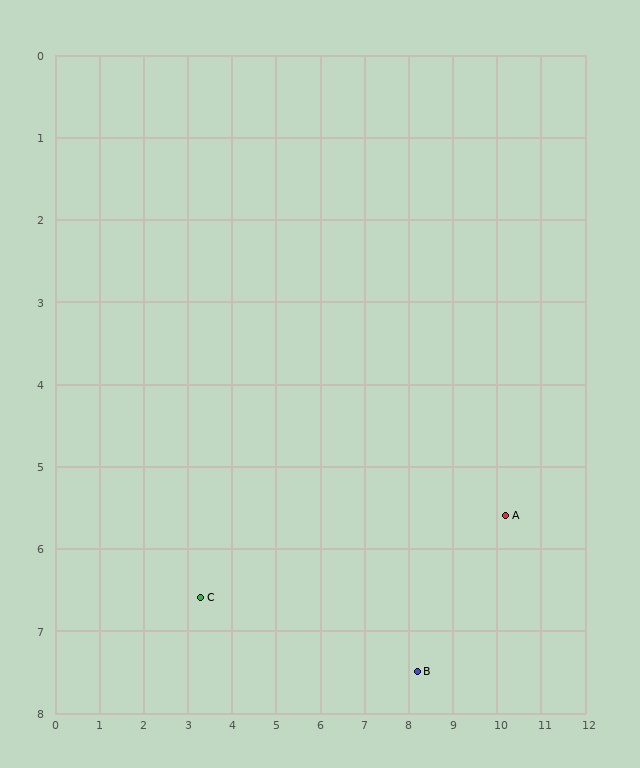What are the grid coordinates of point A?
Point A is at approximately (10.2, 5.6).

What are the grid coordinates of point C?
Point C is at approximately (3.3, 6.6).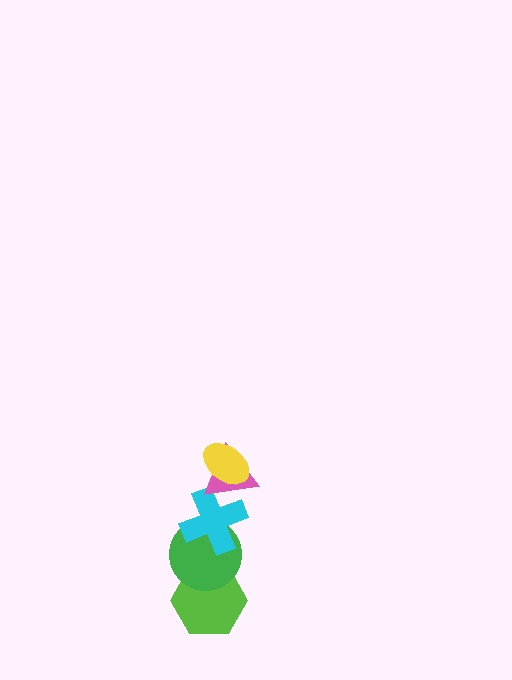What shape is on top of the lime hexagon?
The green circle is on top of the lime hexagon.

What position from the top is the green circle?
The green circle is 4th from the top.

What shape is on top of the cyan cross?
The pink triangle is on top of the cyan cross.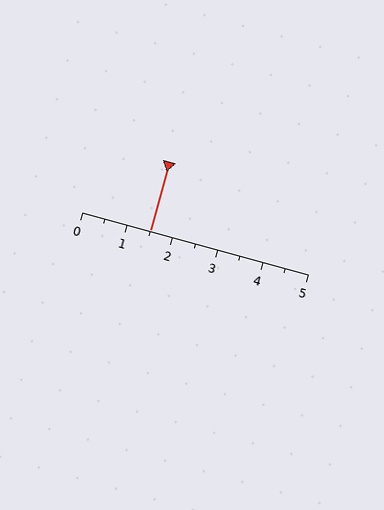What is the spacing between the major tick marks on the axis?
The major ticks are spaced 1 apart.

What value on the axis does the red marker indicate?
The marker indicates approximately 1.5.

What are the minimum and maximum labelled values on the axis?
The axis runs from 0 to 5.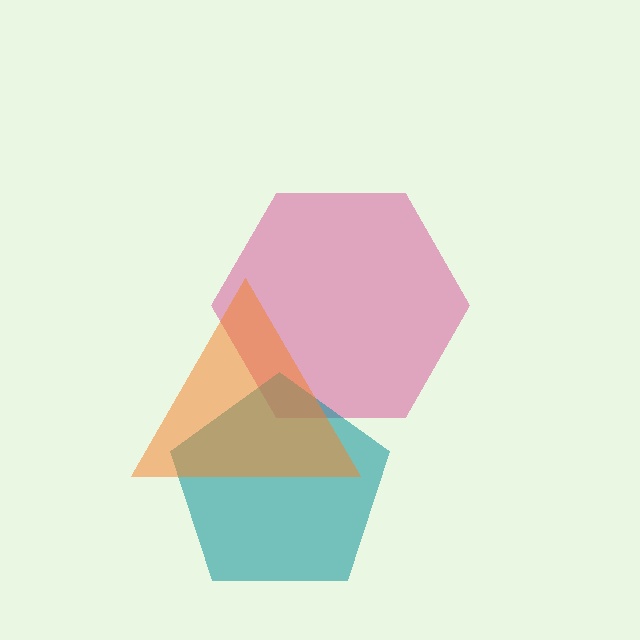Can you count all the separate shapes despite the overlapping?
Yes, there are 3 separate shapes.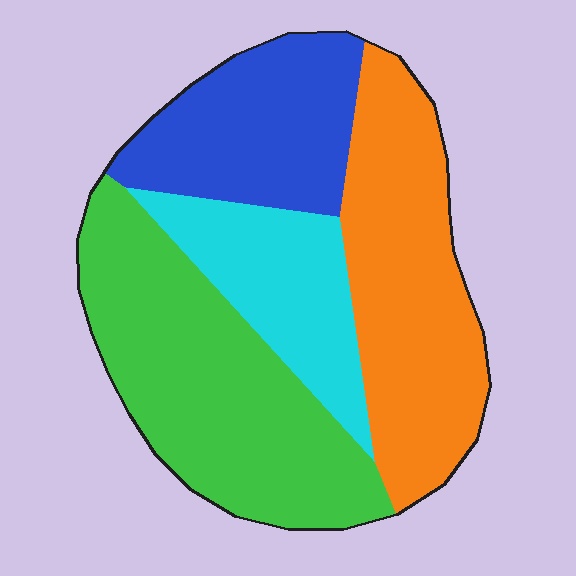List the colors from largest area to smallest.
From largest to smallest: green, orange, blue, cyan.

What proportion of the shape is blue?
Blue covers roughly 20% of the shape.